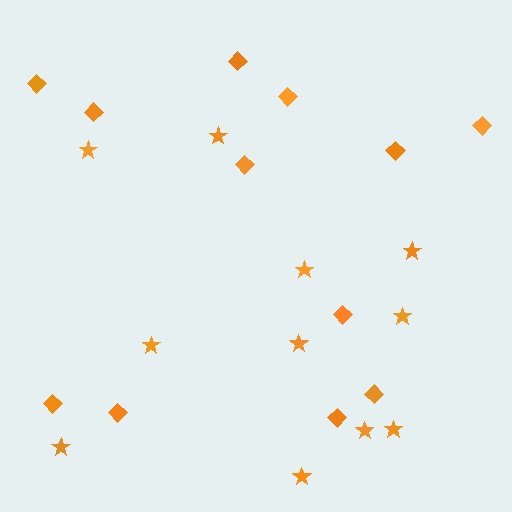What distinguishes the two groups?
There are 2 groups: one group of diamonds (12) and one group of stars (11).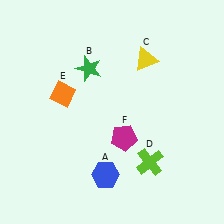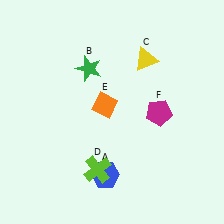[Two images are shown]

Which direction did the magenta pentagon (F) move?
The magenta pentagon (F) moved right.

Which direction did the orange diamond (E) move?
The orange diamond (E) moved right.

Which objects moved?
The objects that moved are: the lime cross (D), the orange diamond (E), the magenta pentagon (F).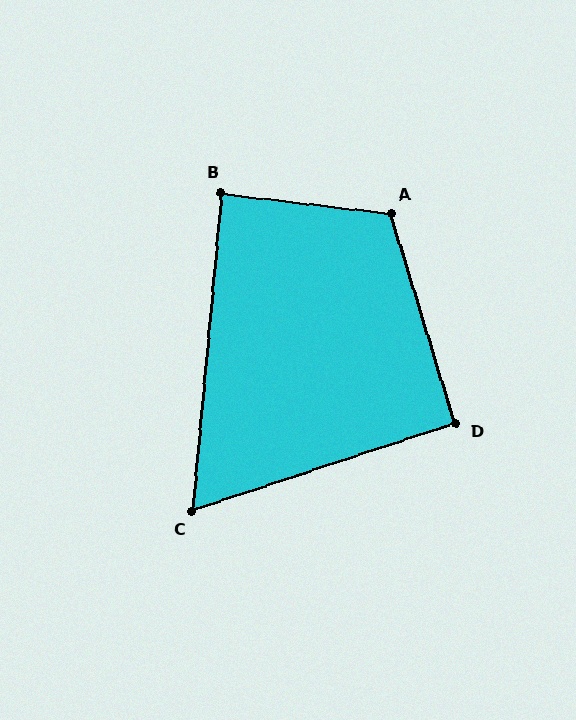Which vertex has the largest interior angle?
A, at approximately 114 degrees.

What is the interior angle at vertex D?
Approximately 91 degrees (approximately right).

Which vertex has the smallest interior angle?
C, at approximately 66 degrees.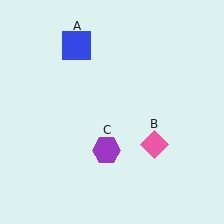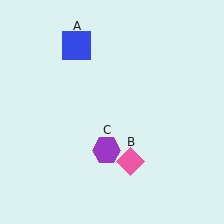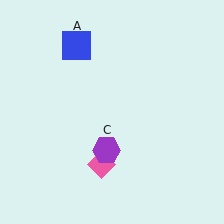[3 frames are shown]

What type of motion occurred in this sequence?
The pink diamond (object B) rotated clockwise around the center of the scene.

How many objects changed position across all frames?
1 object changed position: pink diamond (object B).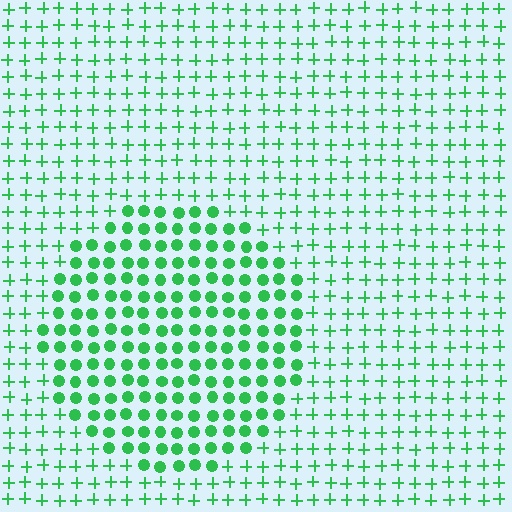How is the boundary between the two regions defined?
The boundary is defined by a change in element shape: circles inside vs. plus signs outside. All elements share the same color and spacing.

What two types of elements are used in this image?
The image uses circles inside the circle region and plus signs outside it.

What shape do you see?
I see a circle.